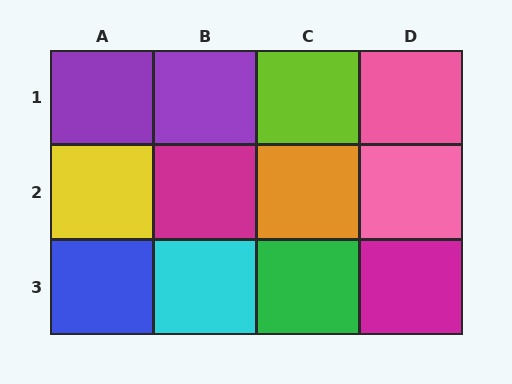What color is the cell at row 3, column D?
Magenta.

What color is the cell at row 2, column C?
Orange.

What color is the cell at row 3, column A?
Blue.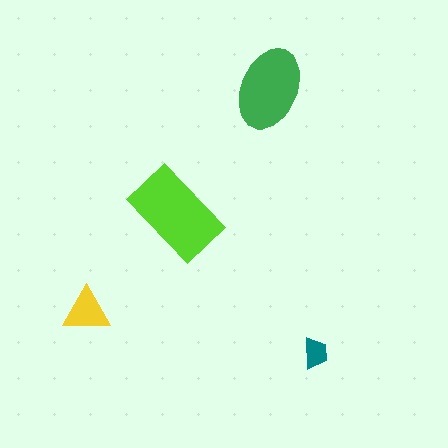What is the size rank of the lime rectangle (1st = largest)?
1st.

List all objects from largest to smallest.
The lime rectangle, the green ellipse, the yellow triangle, the teal trapezoid.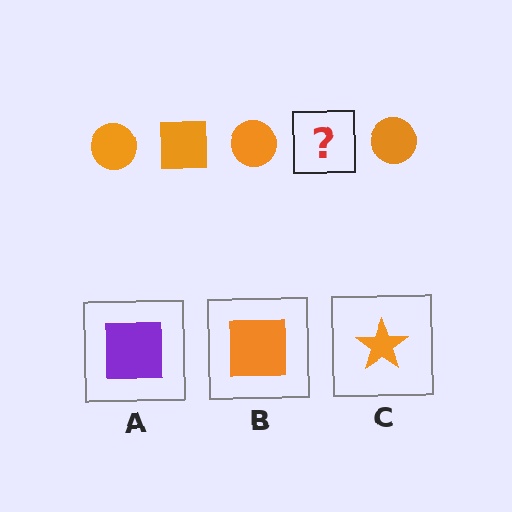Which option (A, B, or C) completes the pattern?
B.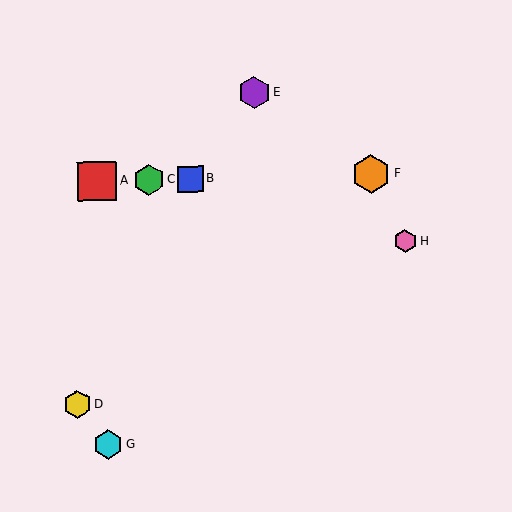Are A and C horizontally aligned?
Yes, both are at y≈181.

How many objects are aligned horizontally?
4 objects (A, B, C, F) are aligned horizontally.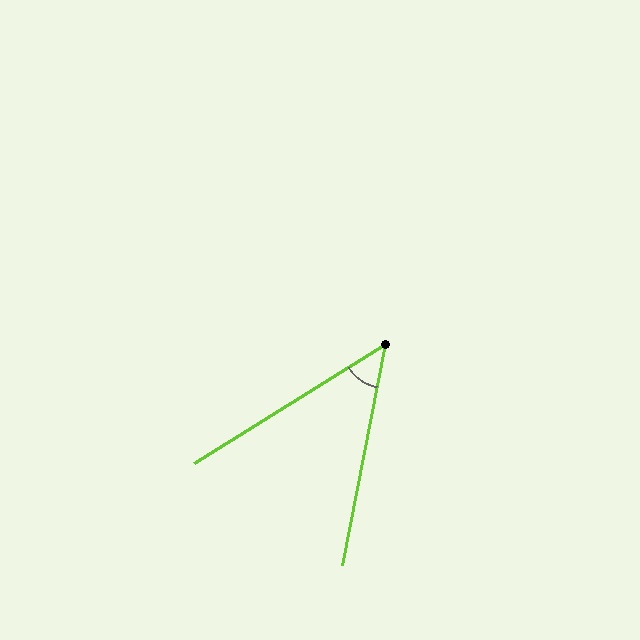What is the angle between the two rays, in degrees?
Approximately 47 degrees.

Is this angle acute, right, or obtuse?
It is acute.